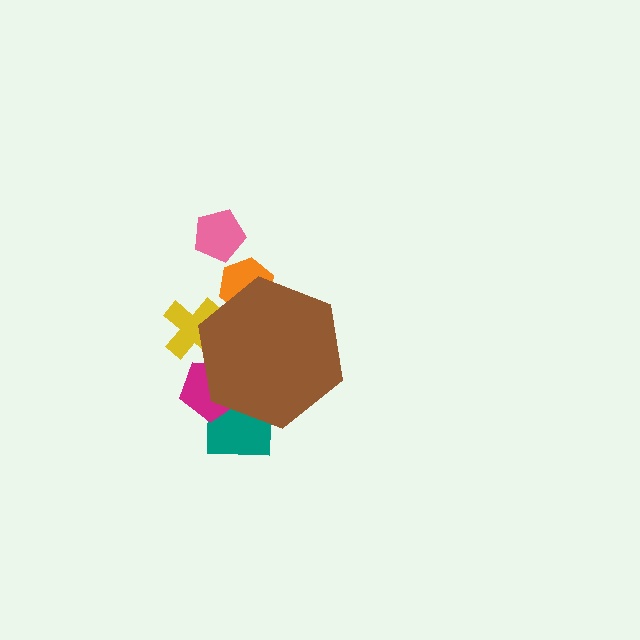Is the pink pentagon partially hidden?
No, the pink pentagon is fully visible.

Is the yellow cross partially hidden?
Yes, the yellow cross is partially hidden behind the brown hexagon.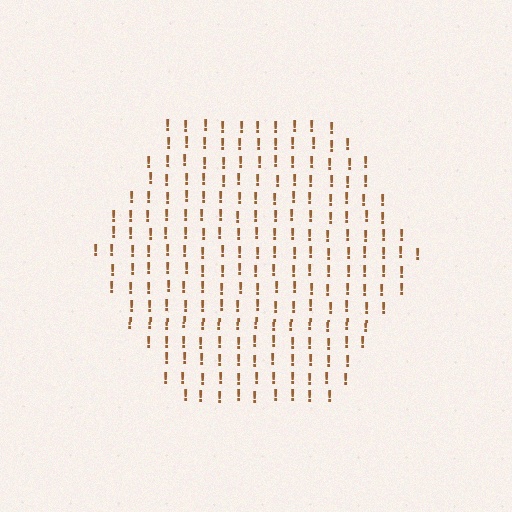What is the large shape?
The large shape is a hexagon.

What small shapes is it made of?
It is made of small exclamation marks.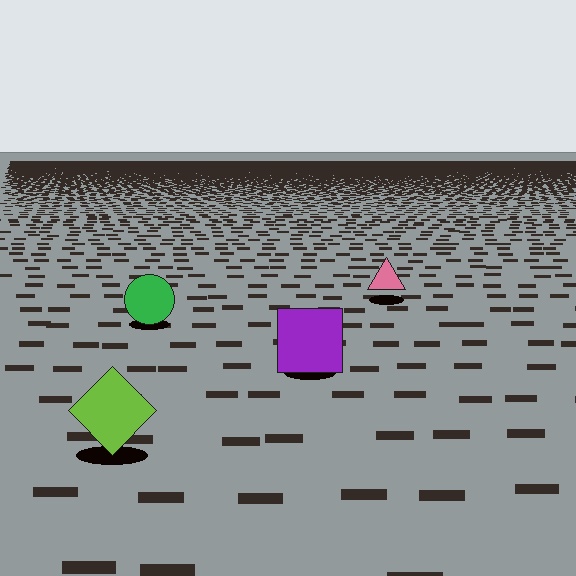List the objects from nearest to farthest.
From nearest to farthest: the lime diamond, the purple square, the green circle, the pink triangle.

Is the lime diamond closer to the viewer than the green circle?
Yes. The lime diamond is closer — you can tell from the texture gradient: the ground texture is coarser near it.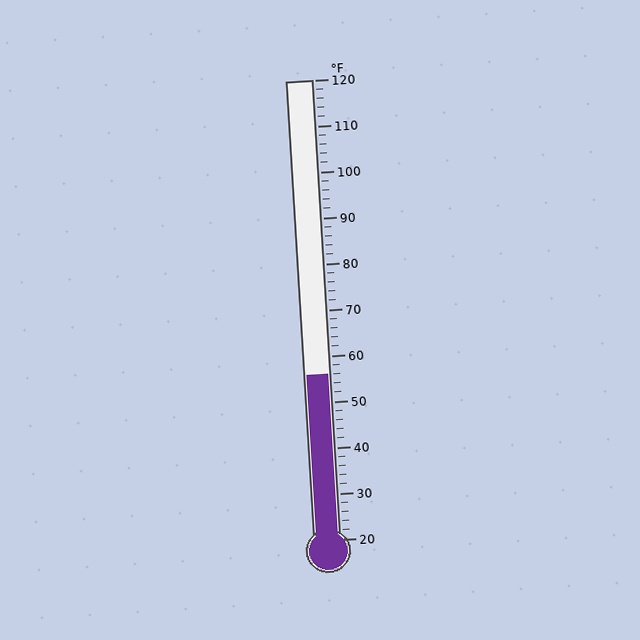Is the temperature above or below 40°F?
The temperature is above 40°F.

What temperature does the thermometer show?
The thermometer shows approximately 56°F.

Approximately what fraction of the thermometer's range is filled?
The thermometer is filled to approximately 35% of its range.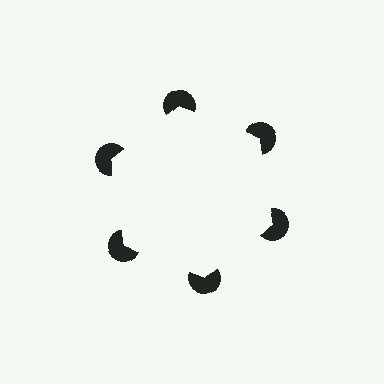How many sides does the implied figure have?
6 sides.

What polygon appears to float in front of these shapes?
An illusory hexagon — its edges are inferred from the aligned wedge cuts in the pac-man discs, not physically drawn.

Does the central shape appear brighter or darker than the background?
It typically appears slightly brighter than the background, even though no actual brightness change is drawn.